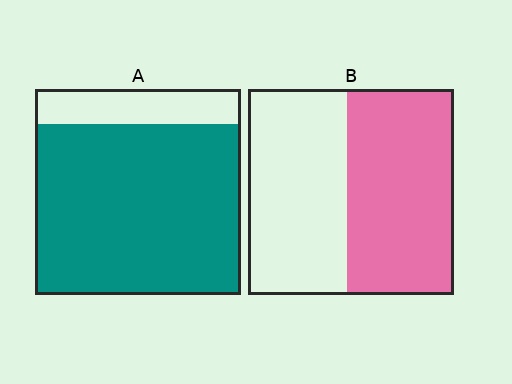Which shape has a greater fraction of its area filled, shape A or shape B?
Shape A.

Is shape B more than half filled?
Roughly half.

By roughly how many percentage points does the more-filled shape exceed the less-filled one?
By roughly 30 percentage points (A over B).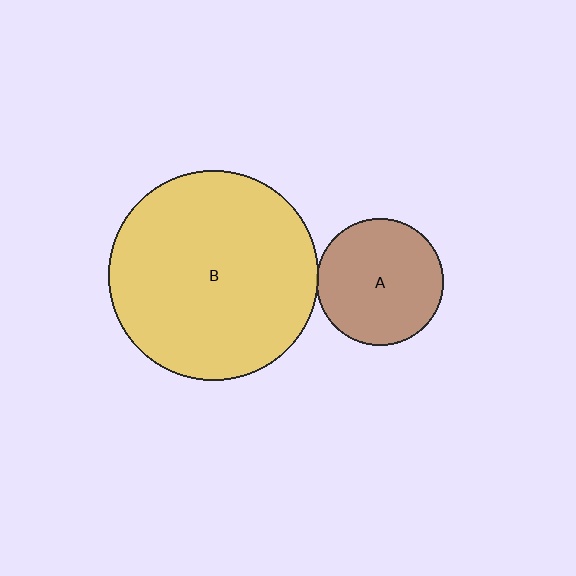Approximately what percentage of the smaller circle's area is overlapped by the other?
Approximately 5%.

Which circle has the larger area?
Circle B (yellow).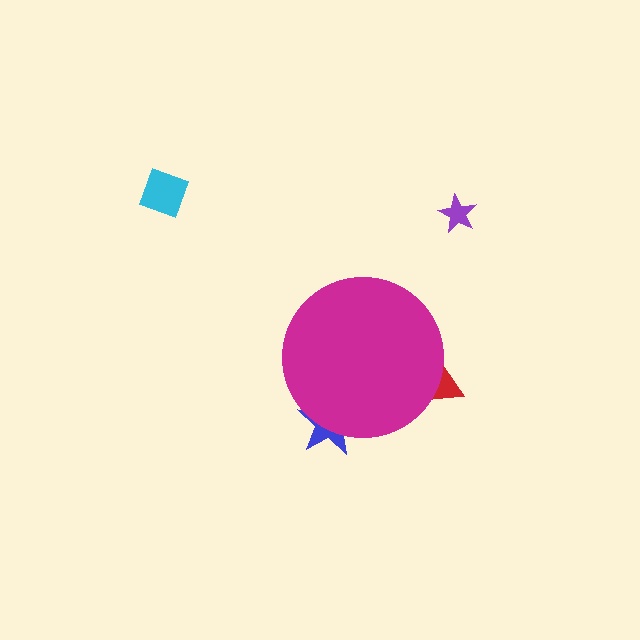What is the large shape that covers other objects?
A magenta circle.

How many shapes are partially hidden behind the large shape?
2 shapes are partially hidden.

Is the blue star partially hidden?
Yes, the blue star is partially hidden behind the magenta circle.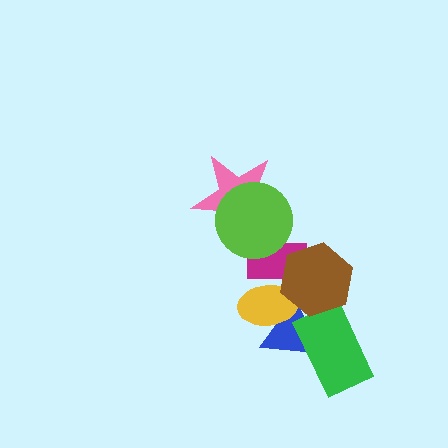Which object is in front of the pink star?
The lime circle is in front of the pink star.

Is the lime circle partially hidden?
No, no other shape covers it.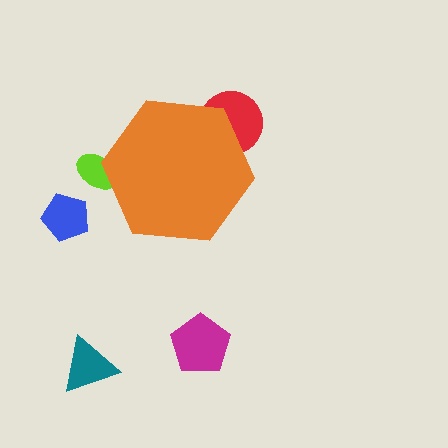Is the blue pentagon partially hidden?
No, the blue pentagon is fully visible.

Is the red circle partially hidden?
Yes, the red circle is partially hidden behind the orange hexagon.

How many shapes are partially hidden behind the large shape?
2 shapes are partially hidden.